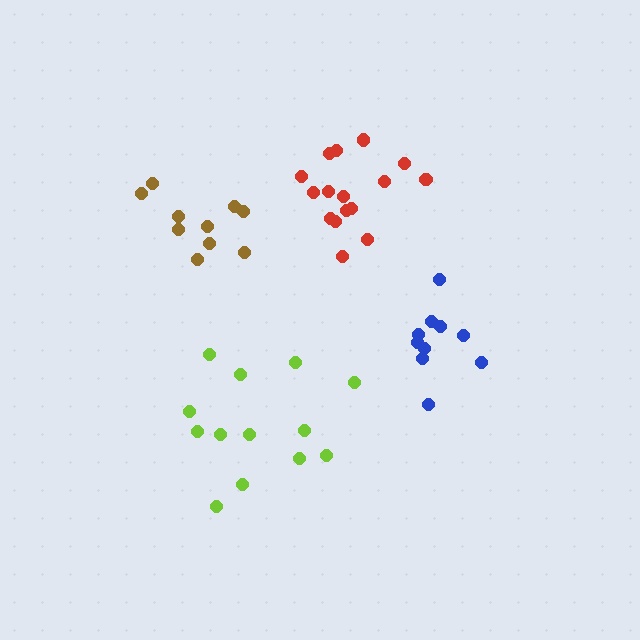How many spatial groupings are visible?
There are 4 spatial groupings.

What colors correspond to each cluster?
The clusters are colored: blue, brown, red, lime.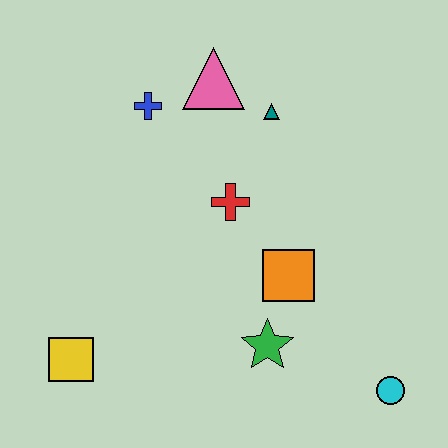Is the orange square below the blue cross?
Yes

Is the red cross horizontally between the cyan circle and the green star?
No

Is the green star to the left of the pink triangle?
No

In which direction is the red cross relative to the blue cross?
The red cross is below the blue cross.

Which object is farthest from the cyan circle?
The blue cross is farthest from the cyan circle.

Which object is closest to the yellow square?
The green star is closest to the yellow square.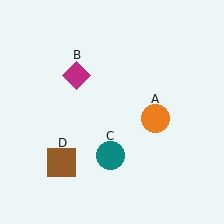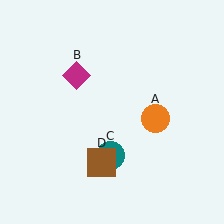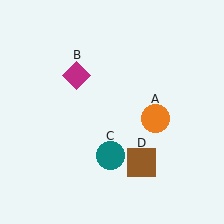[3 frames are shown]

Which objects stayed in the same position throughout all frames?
Orange circle (object A) and magenta diamond (object B) and teal circle (object C) remained stationary.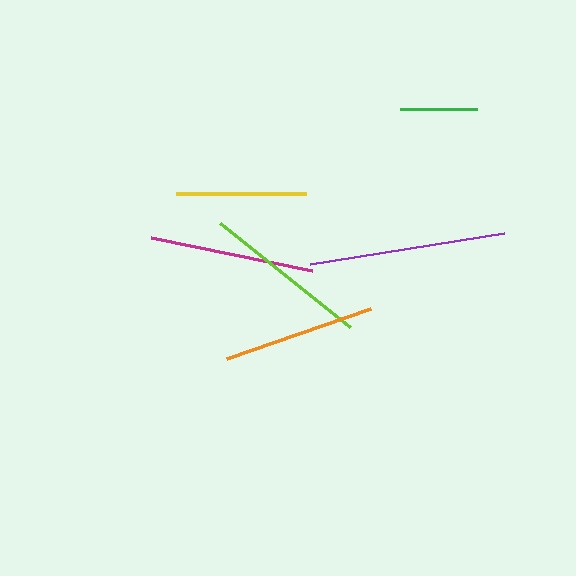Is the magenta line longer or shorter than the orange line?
The magenta line is longer than the orange line.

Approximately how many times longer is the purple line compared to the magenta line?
The purple line is approximately 1.2 times the length of the magenta line.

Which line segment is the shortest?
The green line is the shortest at approximately 77 pixels.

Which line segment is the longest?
The purple line is the longest at approximately 196 pixels.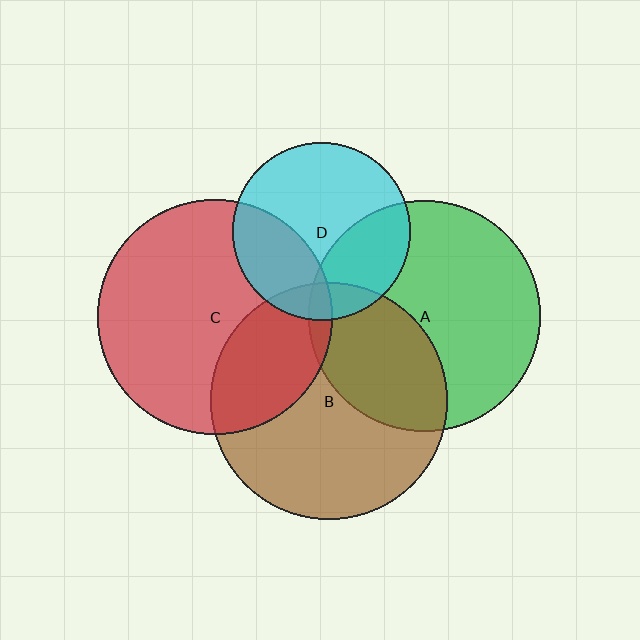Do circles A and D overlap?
Yes.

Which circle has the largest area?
Circle B (brown).